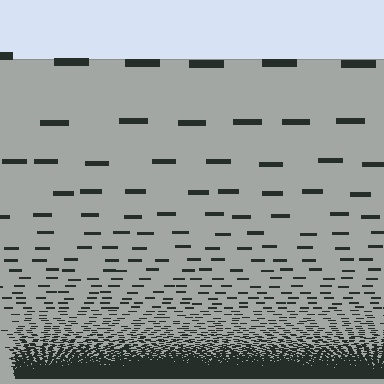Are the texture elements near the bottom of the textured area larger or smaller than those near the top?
Smaller. The gradient is inverted — elements near the bottom are smaller and denser.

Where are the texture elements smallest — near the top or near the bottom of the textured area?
Near the bottom.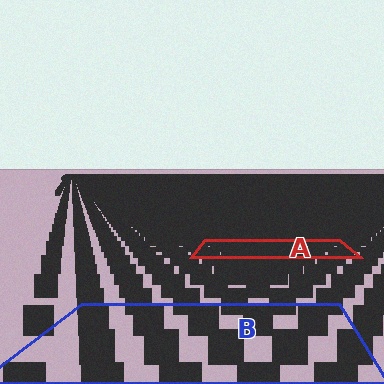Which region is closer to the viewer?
Region B is closer. The texture elements there are larger and more spread out.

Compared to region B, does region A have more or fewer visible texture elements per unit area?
Region A has more texture elements per unit area — they are packed more densely because it is farther away.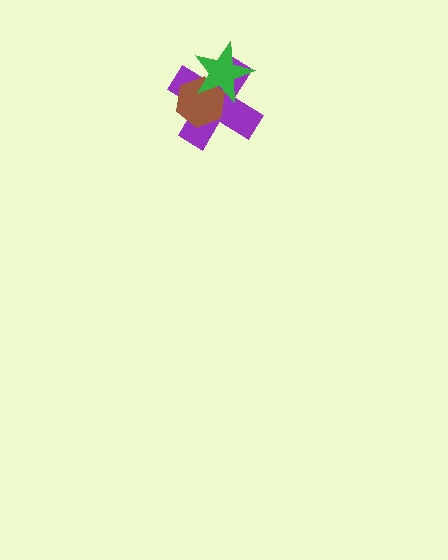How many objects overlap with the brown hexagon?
2 objects overlap with the brown hexagon.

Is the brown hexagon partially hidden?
Yes, it is partially covered by another shape.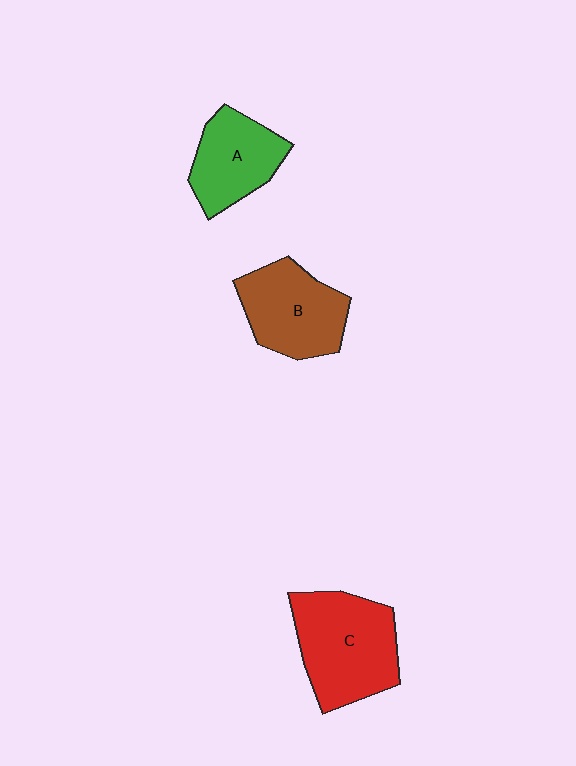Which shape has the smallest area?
Shape A (green).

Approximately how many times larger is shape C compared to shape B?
Approximately 1.2 times.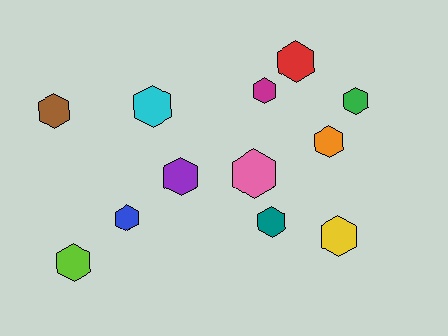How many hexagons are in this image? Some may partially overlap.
There are 12 hexagons.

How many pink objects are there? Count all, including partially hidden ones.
There is 1 pink object.